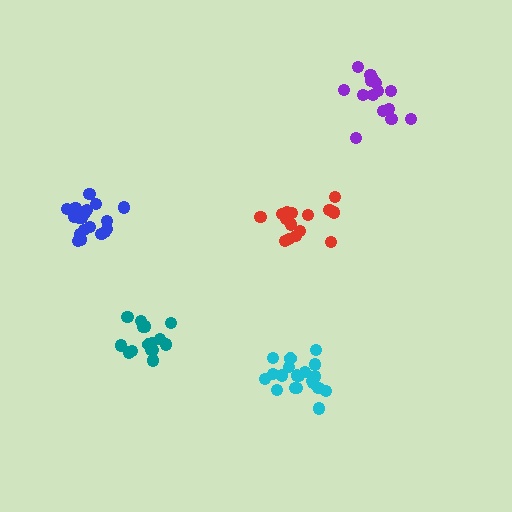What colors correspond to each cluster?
The clusters are colored: red, blue, cyan, purple, teal.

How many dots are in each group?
Group 1: 16 dots, Group 2: 19 dots, Group 3: 20 dots, Group 4: 16 dots, Group 5: 16 dots (87 total).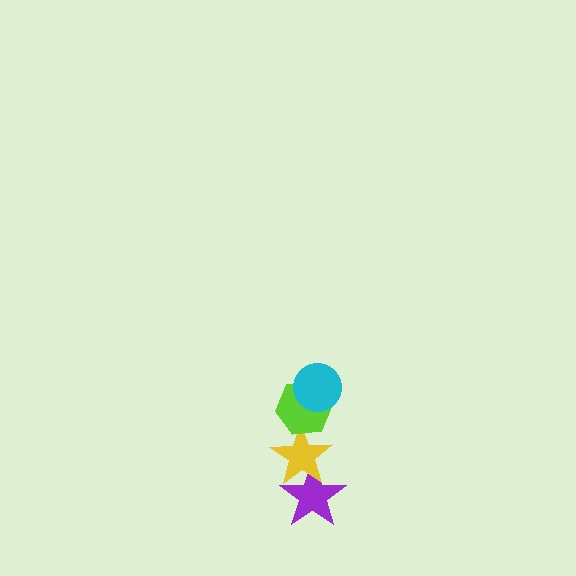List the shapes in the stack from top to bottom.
From top to bottom: the cyan circle, the lime hexagon, the yellow star, the purple star.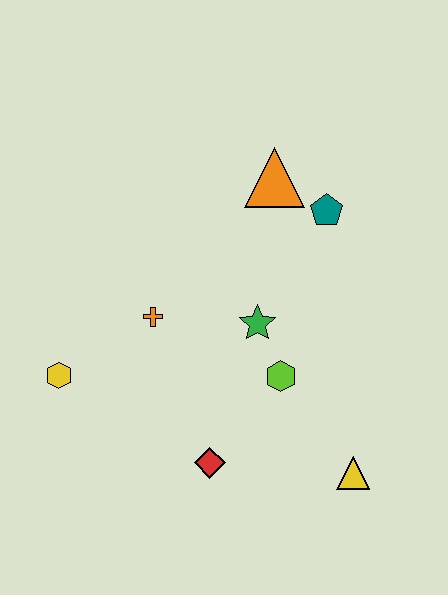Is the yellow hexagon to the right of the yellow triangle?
No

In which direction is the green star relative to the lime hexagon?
The green star is above the lime hexagon.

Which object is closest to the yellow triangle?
The lime hexagon is closest to the yellow triangle.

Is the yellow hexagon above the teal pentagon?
No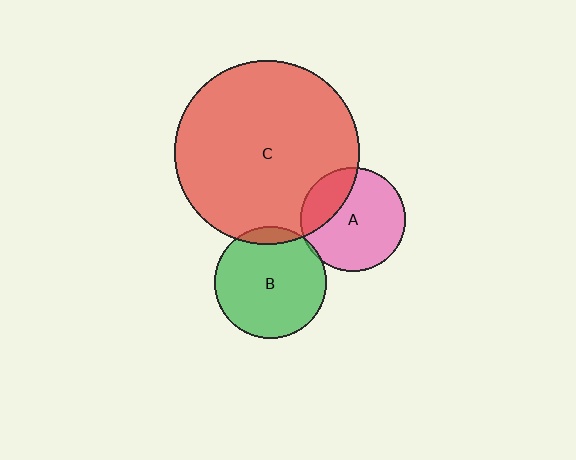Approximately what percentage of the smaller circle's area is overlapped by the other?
Approximately 25%.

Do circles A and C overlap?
Yes.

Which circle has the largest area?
Circle C (red).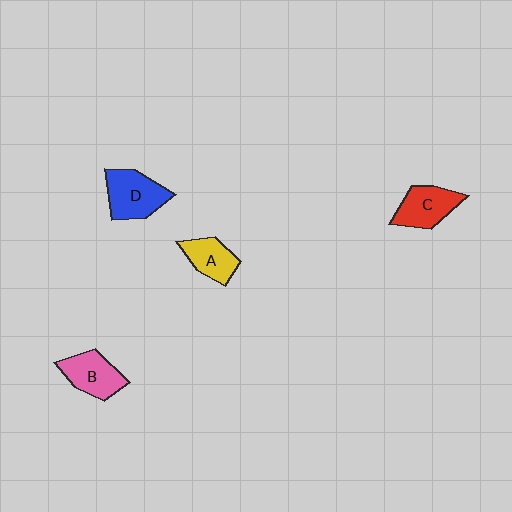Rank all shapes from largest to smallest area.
From largest to smallest: D (blue), C (red), B (pink), A (yellow).